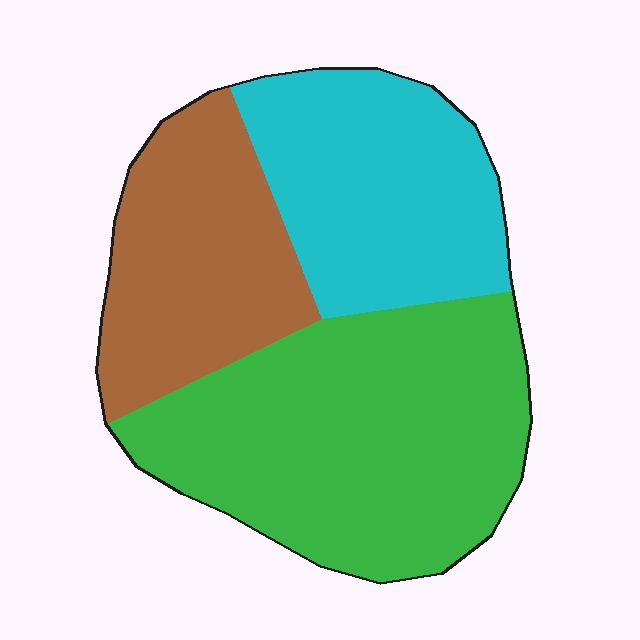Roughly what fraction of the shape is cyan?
Cyan takes up about one quarter (1/4) of the shape.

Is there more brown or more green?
Green.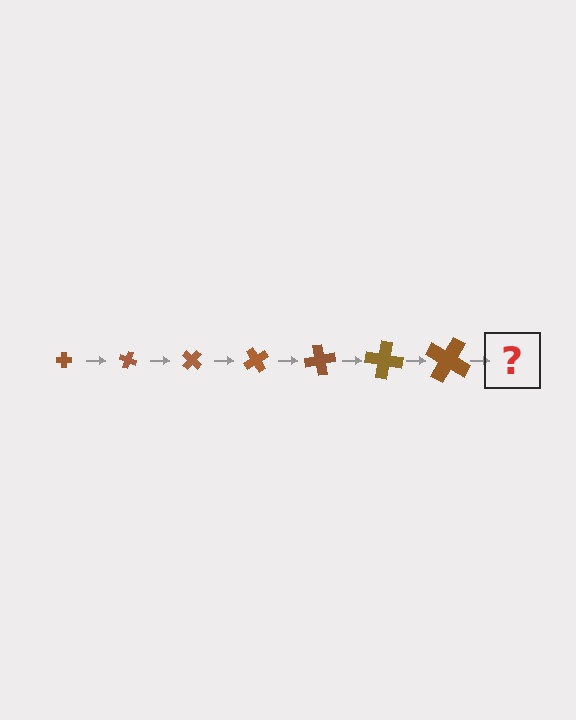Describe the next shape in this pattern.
It should be a cross, larger than the previous one and rotated 140 degrees from the start.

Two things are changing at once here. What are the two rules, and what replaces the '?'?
The two rules are that the cross grows larger each step and it rotates 20 degrees each step. The '?' should be a cross, larger than the previous one and rotated 140 degrees from the start.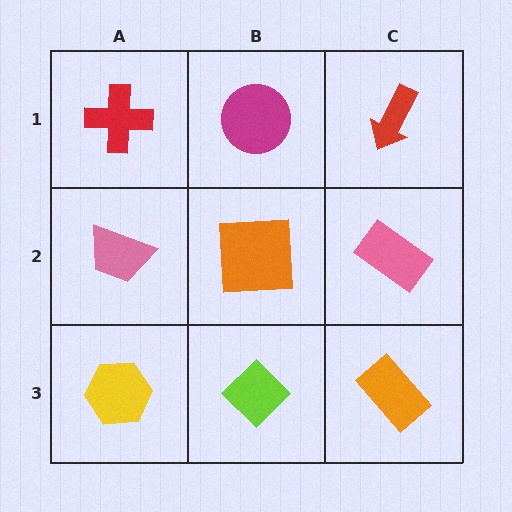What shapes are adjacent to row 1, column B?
An orange square (row 2, column B), a red cross (row 1, column A), a red arrow (row 1, column C).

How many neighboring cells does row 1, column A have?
2.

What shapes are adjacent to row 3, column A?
A pink trapezoid (row 2, column A), a lime diamond (row 3, column B).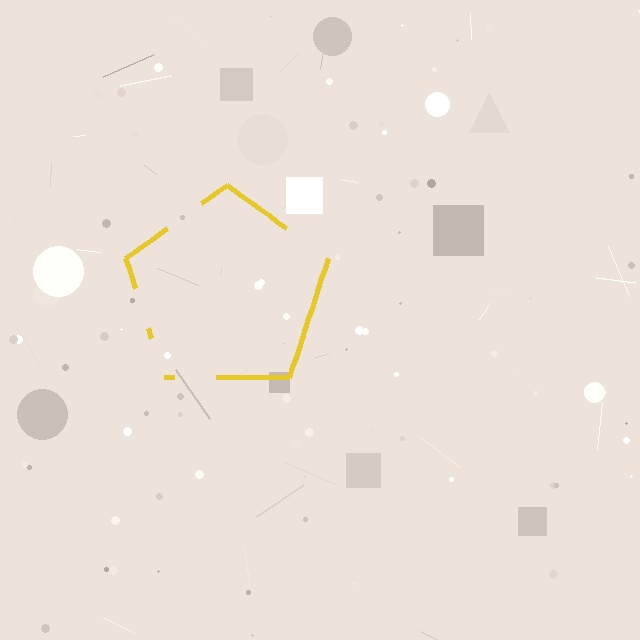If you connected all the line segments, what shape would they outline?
They would outline a pentagon.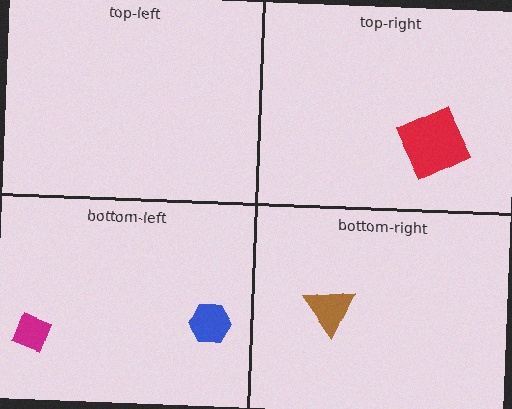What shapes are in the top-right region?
The red square.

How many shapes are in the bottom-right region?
1.